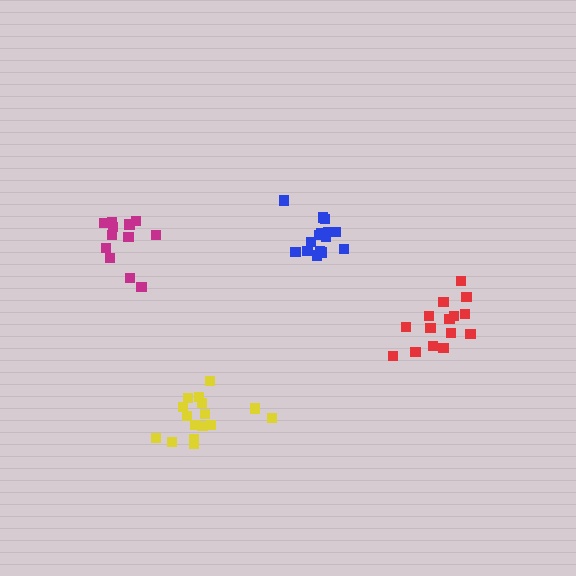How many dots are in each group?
Group 1: 17 dots, Group 2: 12 dots, Group 3: 16 dots, Group 4: 15 dots (60 total).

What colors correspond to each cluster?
The clusters are colored: yellow, magenta, blue, red.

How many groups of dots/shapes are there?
There are 4 groups.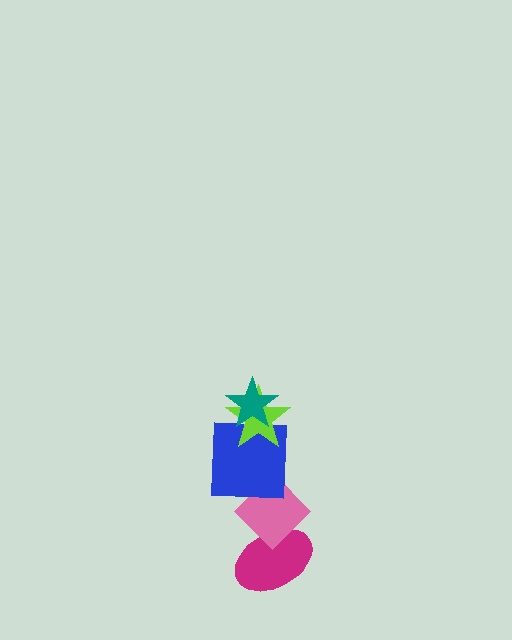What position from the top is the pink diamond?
The pink diamond is 4th from the top.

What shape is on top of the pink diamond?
The blue square is on top of the pink diamond.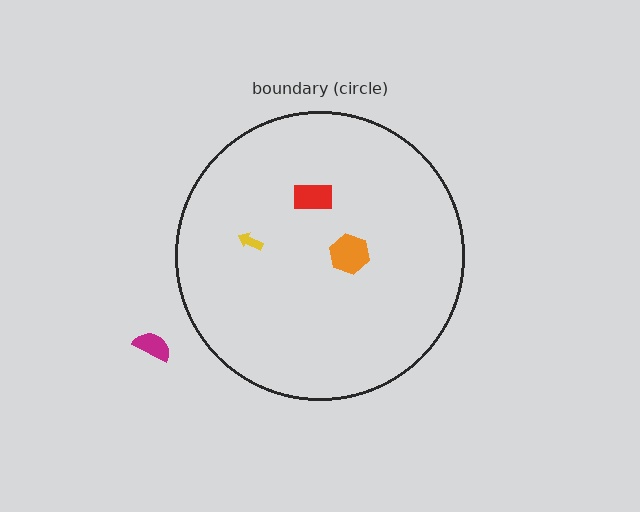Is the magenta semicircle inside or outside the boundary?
Outside.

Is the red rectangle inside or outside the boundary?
Inside.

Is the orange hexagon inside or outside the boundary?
Inside.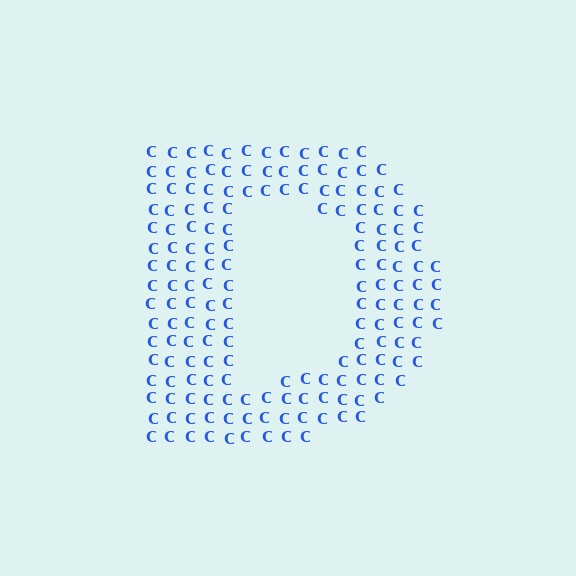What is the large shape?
The large shape is the letter D.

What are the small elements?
The small elements are letter C's.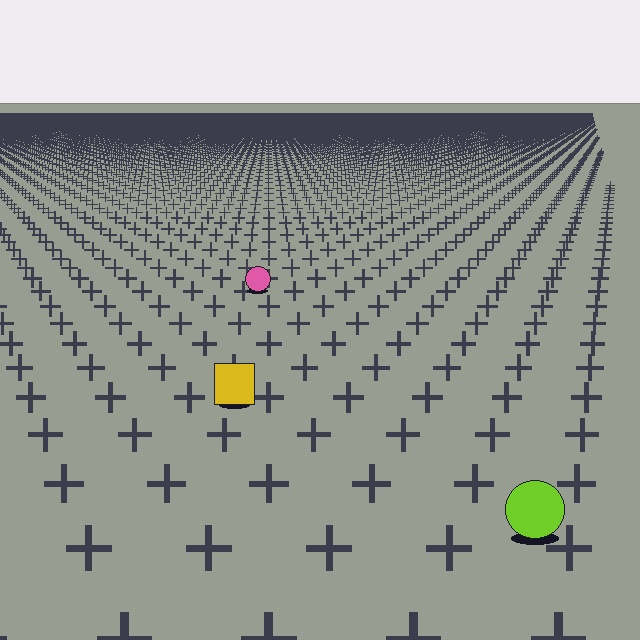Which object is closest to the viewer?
The lime circle is closest. The texture marks near it are larger and more spread out.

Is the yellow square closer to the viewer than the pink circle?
Yes. The yellow square is closer — you can tell from the texture gradient: the ground texture is coarser near it.